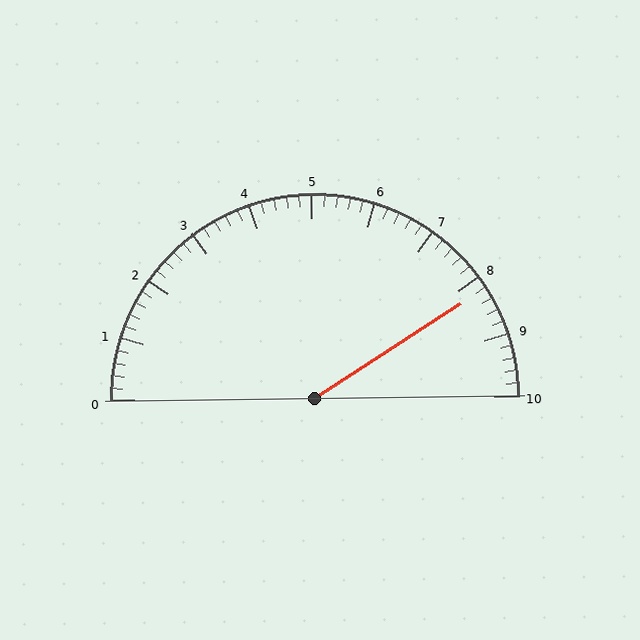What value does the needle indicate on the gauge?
The needle indicates approximately 8.2.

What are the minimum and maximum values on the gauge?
The gauge ranges from 0 to 10.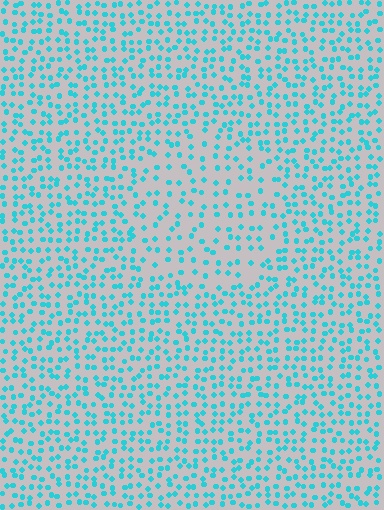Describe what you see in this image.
The image contains small cyan elements arranged at two different densities. A circle-shaped region is visible where the elements are less densely packed than the surrounding area.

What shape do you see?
I see a circle.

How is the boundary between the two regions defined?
The boundary is defined by a change in element density (approximately 1.6x ratio). All elements are the same color, size, and shape.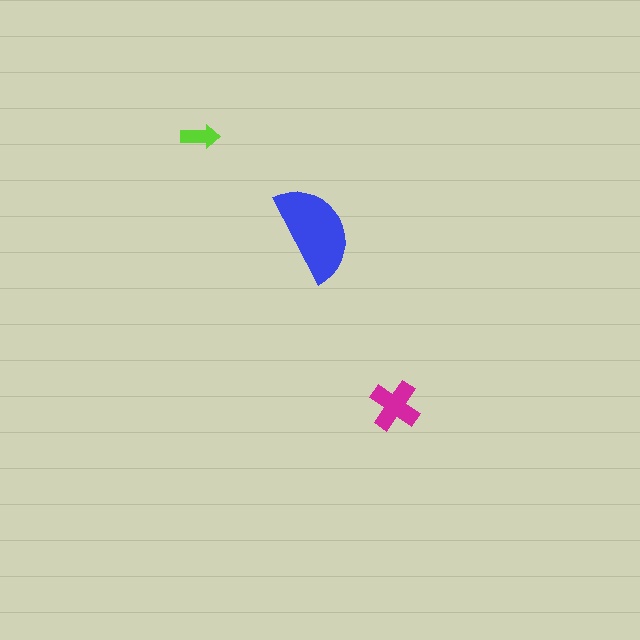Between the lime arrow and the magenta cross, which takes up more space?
The magenta cross.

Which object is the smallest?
The lime arrow.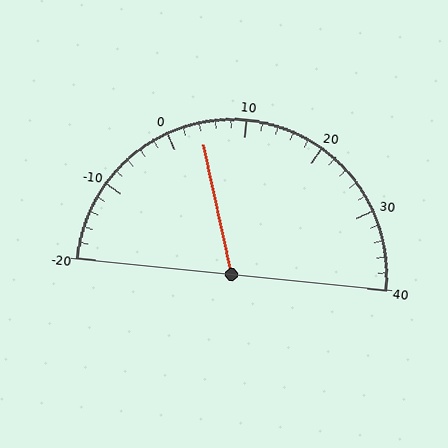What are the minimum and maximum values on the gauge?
The gauge ranges from -20 to 40.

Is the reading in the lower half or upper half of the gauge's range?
The reading is in the lower half of the range (-20 to 40).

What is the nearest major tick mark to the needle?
The nearest major tick mark is 0.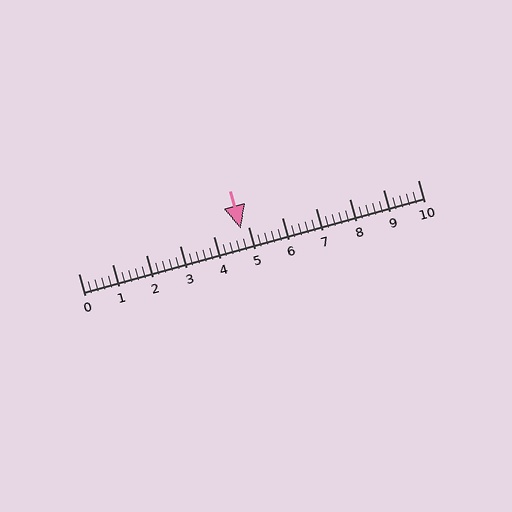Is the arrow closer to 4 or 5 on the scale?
The arrow is closer to 5.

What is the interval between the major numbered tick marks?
The major tick marks are spaced 1 units apart.